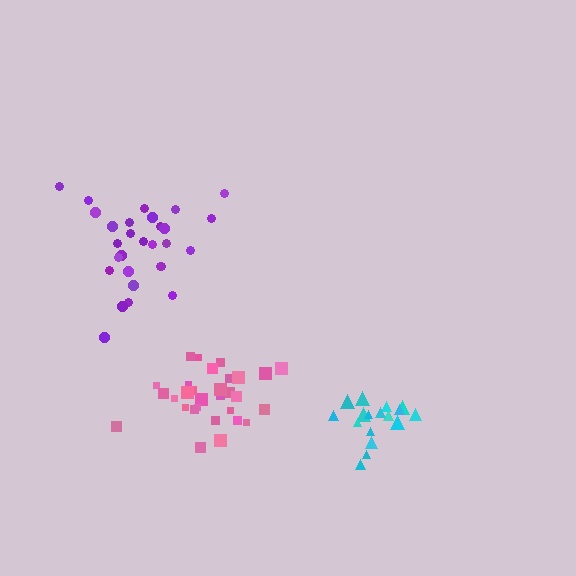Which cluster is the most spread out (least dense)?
Purple.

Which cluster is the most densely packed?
Cyan.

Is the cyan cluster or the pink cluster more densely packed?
Cyan.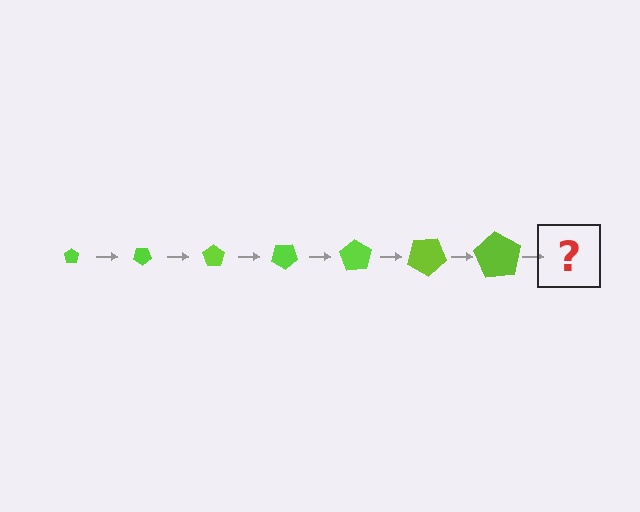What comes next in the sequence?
The next element should be a pentagon, larger than the previous one and rotated 245 degrees from the start.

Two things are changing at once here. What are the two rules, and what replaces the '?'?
The two rules are that the pentagon grows larger each step and it rotates 35 degrees each step. The '?' should be a pentagon, larger than the previous one and rotated 245 degrees from the start.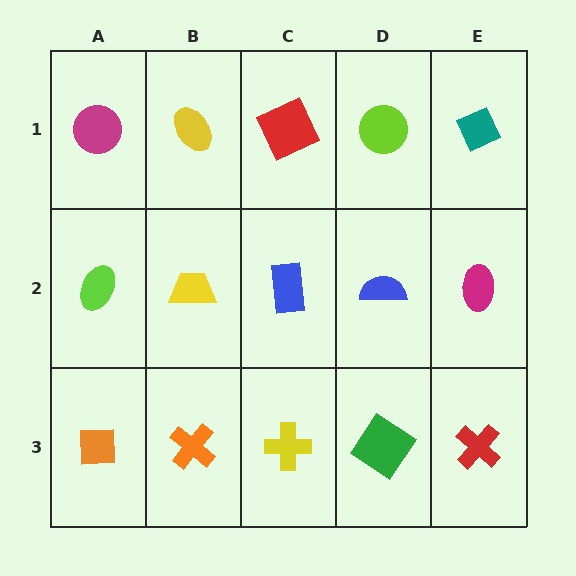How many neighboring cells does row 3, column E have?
2.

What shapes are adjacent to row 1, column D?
A blue semicircle (row 2, column D), a red square (row 1, column C), a teal diamond (row 1, column E).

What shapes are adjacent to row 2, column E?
A teal diamond (row 1, column E), a red cross (row 3, column E), a blue semicircle (row 2, column D).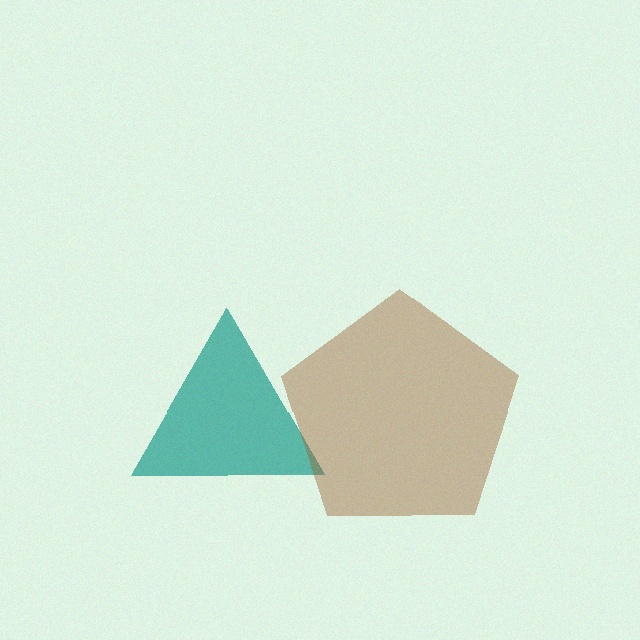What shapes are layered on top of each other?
The layered shapes are: a teal triangle, a brown pentagon.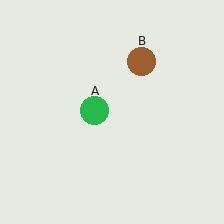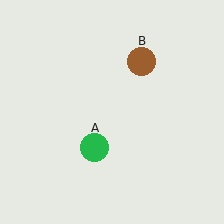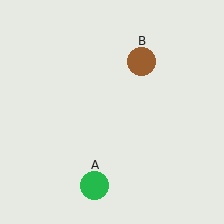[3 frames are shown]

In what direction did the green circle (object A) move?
The green circle (object A) moved down.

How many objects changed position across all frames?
1 object changed position: green circle (object A).